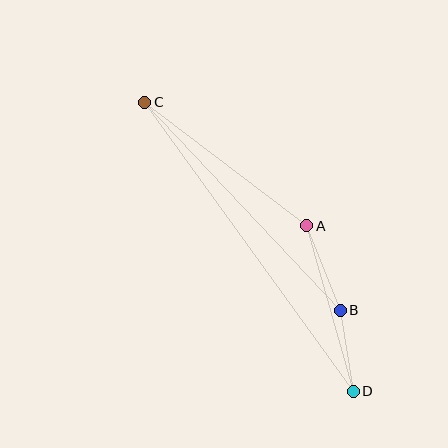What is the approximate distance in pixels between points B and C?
The distance between B and C is approximately 286 pixels.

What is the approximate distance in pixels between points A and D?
The distance between A and D is approximately 172 pixels.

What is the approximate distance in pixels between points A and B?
The distance between A and B is approximately 91 pixels.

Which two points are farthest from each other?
Points C and D are farthest from each other.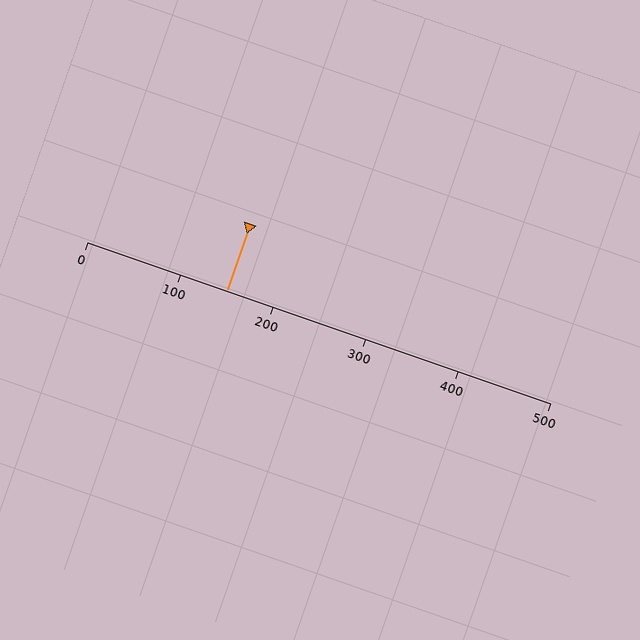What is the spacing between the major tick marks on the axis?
The major ticks are spaced 100 apart.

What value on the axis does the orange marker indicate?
The marker indicates approximately 150.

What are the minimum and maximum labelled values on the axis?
The axis runs from 0 to 500.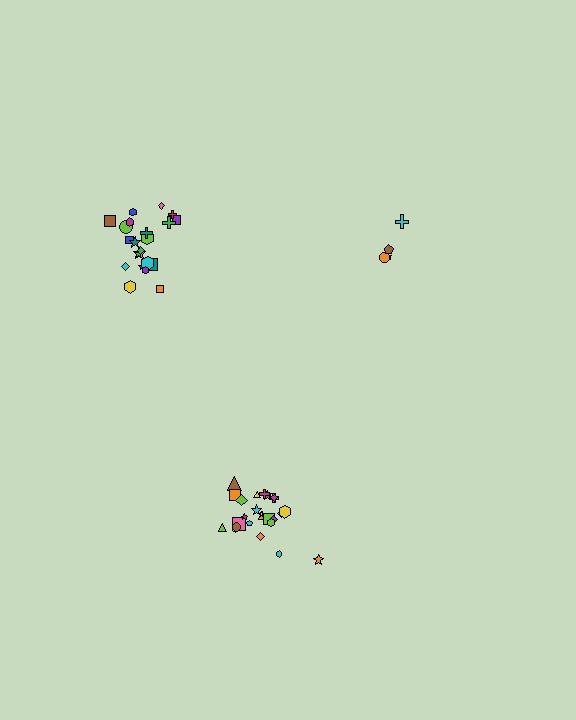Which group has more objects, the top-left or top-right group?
The top-left group.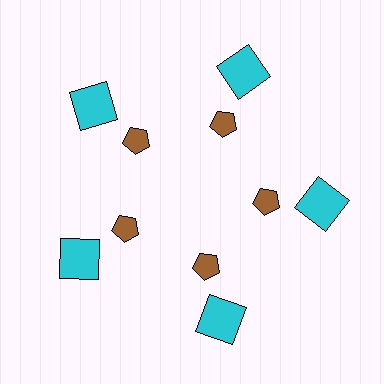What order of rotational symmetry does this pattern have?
This pattern has 5-fold rotational symmetry.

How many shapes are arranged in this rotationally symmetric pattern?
There are 10 shapes, arranged in 5 groups of 2.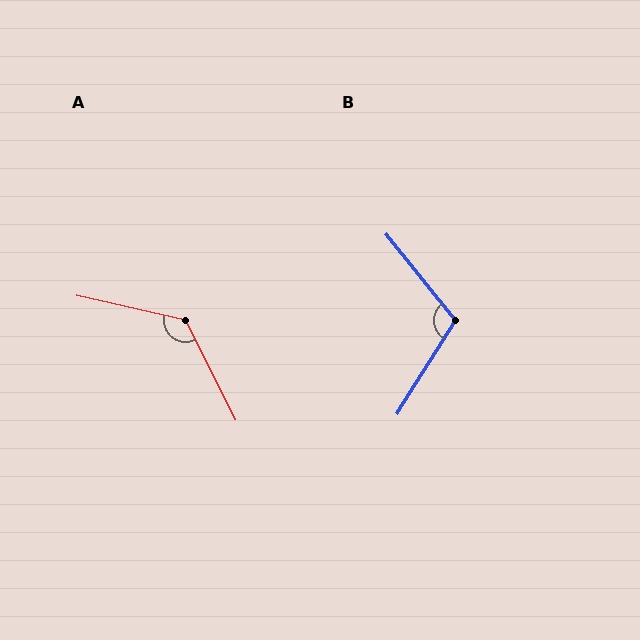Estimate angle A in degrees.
Approximately 129 degrees.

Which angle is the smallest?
B, at approximately 109 degrees.